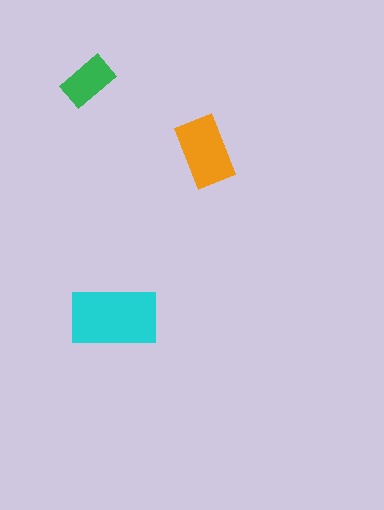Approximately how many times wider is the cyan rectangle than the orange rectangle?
About 1.5 times wider.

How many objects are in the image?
There are 3 objects in the image.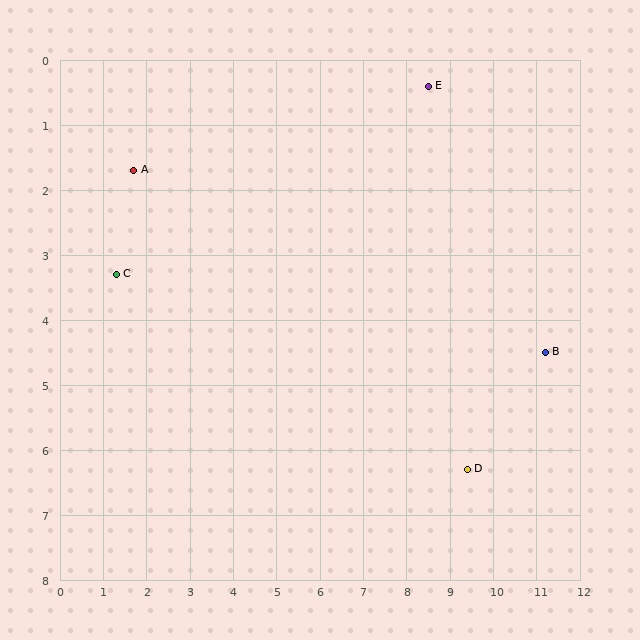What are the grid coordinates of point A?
Point A is at approximately (1.7, 1.7).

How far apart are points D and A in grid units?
Points D and A are about 9.0 grid units apart.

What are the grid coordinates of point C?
Point C is at approximately (1.3, 3.3).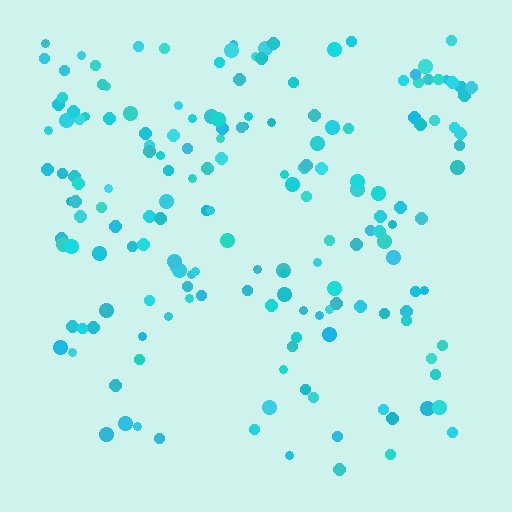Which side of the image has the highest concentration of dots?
The top.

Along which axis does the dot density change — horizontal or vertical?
Vertical.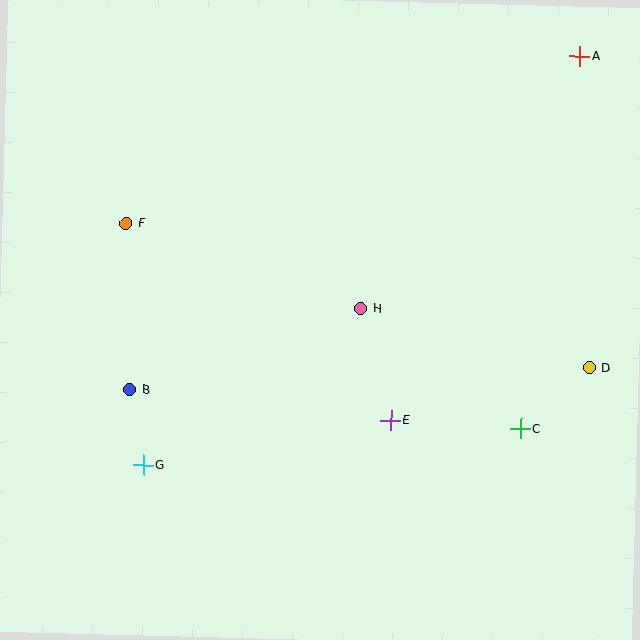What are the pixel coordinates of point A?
Point A is at (580, 56).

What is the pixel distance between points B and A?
The distance between B and A is 560 pixels.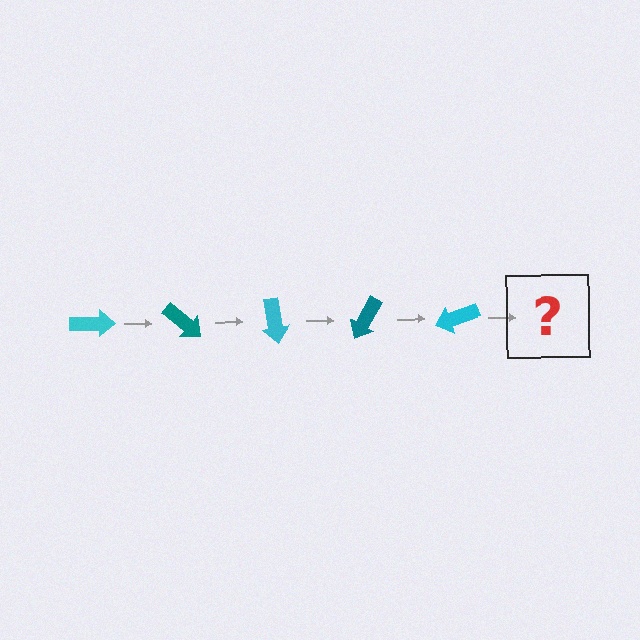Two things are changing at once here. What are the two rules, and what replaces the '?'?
The two rules are that it rotates 40 degrees each step and the color cycles through cyan and teal. The '?' should be a teal arrow, rotated 200 degrees from the start.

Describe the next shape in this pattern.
It should be a teal arrow, rotated 200 degrees from the start.